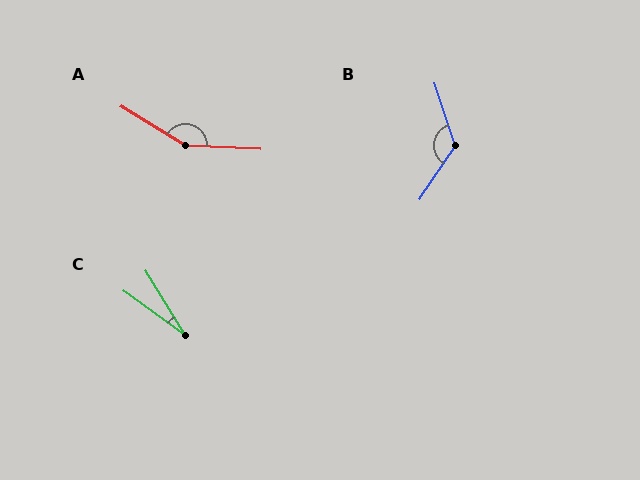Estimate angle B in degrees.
Approximately 128 degrees.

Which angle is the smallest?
C, at approximately 23 degrees.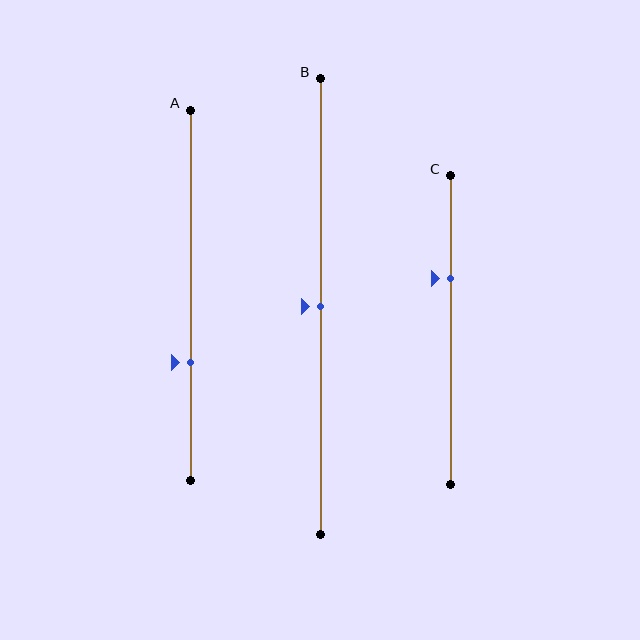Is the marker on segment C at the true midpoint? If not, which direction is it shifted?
No, the marker on segment C is shifted upward by about 17% of the segment length.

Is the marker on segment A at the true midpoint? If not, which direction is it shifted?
No, the marker on segment A is shifted downward by about 18% of the segment length.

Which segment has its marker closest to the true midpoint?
Segment B has its marker closest to the true midpoint.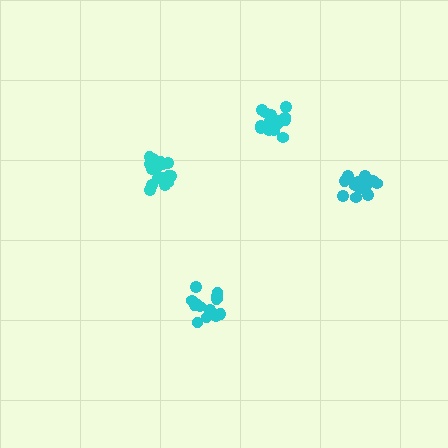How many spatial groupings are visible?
There are 4 spatial groupings.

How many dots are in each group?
Group 1: 15 dots, Group 2: 15 dots, Group 3: 15 dots, Group 4: 20 dots (65 total).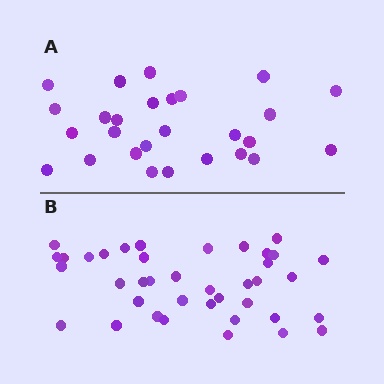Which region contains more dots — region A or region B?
Region B (the bottom region) has more dots.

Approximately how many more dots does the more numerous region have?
Region B has roughly 12 or so more dots than region A.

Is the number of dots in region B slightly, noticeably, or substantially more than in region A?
Region B has noticeably more, but not dramatically so. The ratio is roughly 1.4 to 1.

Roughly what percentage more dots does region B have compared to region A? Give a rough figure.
About 45% more.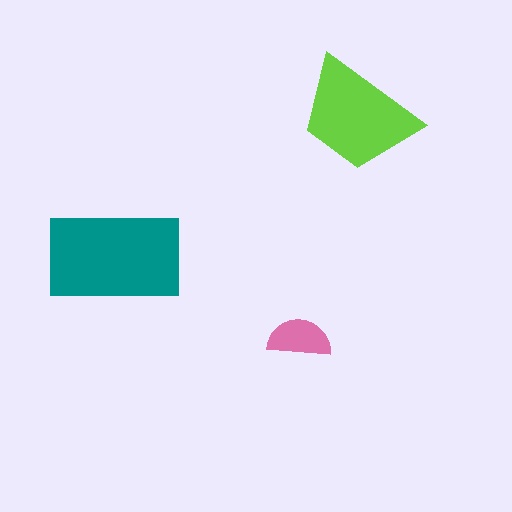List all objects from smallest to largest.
The pink semicircle, the lime trapezoid, the teal rectangle.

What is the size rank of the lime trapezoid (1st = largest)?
2nd.